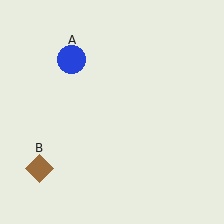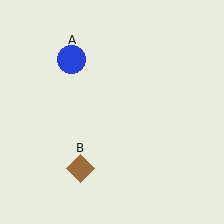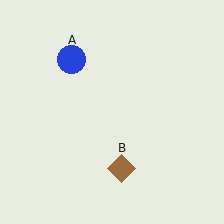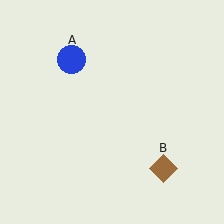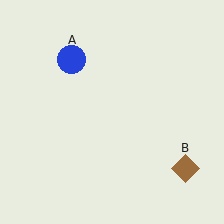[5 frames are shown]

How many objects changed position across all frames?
1 object changed position: brown diamond (object B).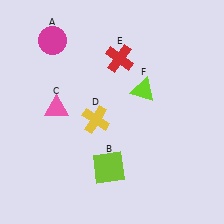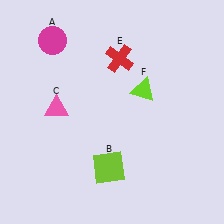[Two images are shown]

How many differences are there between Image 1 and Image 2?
There is 1 difference between the two images.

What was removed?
The yellow cross (D) was removed in Image 2.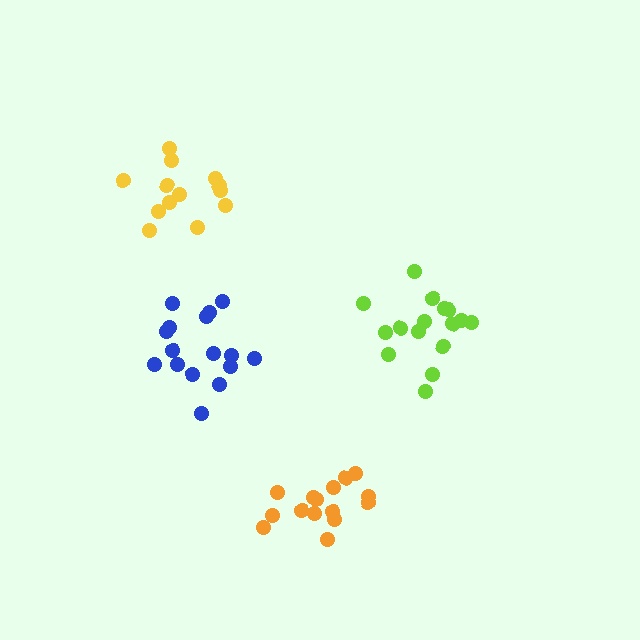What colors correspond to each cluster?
The clusters are colored: orange, blue, yellow, lime.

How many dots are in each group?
Group 1: 15 dots, Group 2: 16 dots, Group 3: 13 dots, Group 4: 16 dots (60 total).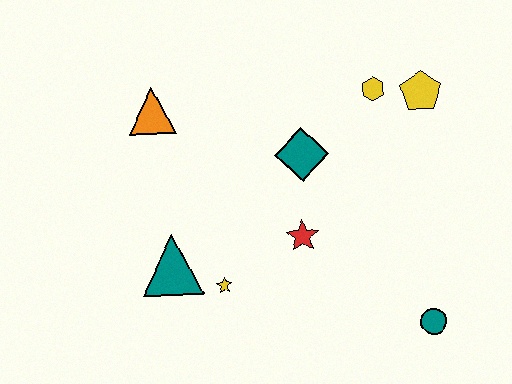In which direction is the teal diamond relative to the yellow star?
The teal diamond is above the yellow star.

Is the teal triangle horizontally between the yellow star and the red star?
No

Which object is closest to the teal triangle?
The yellow star is closest to the teal triangle.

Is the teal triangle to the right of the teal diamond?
No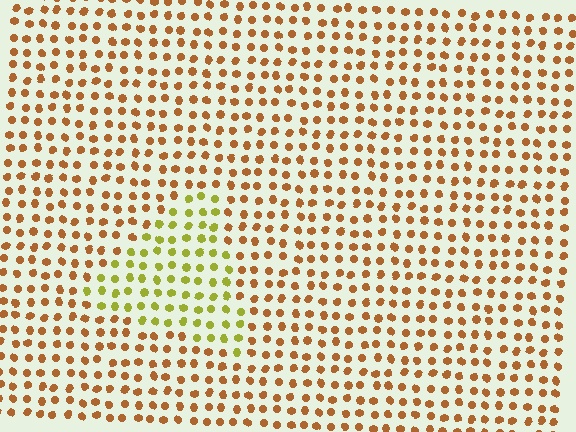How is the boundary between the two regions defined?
The boundary is defined purely by a slight shift in hue (about 43 degrees). Spacing, size, and orientation are identical on both sides.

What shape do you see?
I see a triangle.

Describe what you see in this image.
The image is filled with small brown elements in a uniform arrangement. A triangle-shaped region is visible where the elements are tinted to a slightly different hue, forming a subtle color boundary.